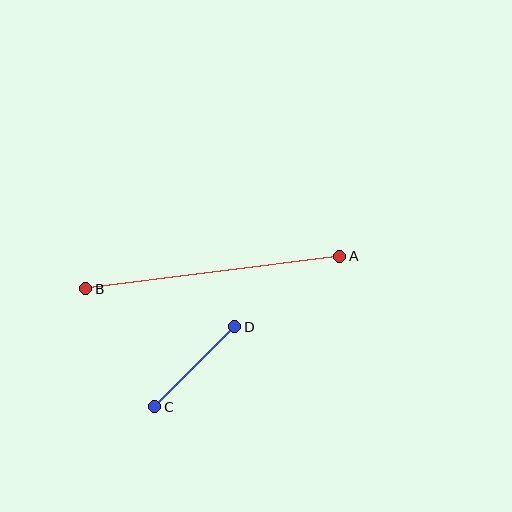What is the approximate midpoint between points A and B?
The midpoint is at approximately (213, 273) pixels.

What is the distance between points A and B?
The distance is approximately 256 pixels.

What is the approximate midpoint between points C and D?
The midpoint is at approximately (195, 367) pixels.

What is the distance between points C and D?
The distance is approximately 113 pixels.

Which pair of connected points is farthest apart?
Points A and B are farthest apart.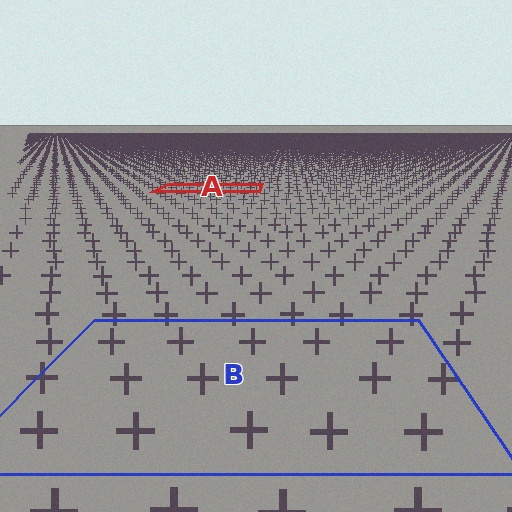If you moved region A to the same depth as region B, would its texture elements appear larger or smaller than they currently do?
They would appear larger. At a closer depth, the same texture elements are projected at a bigger on-screen size.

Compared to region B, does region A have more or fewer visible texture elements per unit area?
Region A has more texture elements per unit area — they are packed more densely because it is farther away.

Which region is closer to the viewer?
Region B is closer. The texture elements there are larger and more spread out.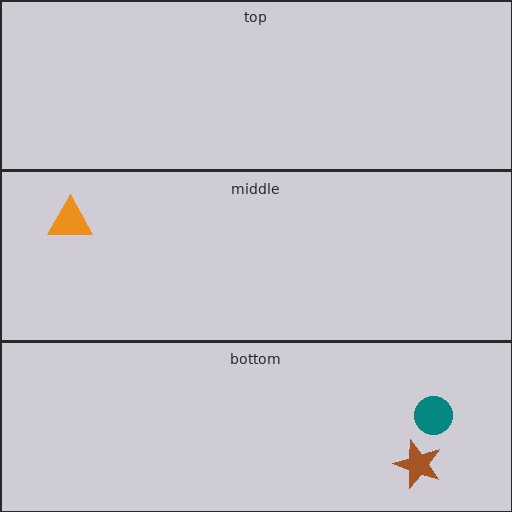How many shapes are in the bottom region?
2.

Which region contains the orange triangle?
The middle region.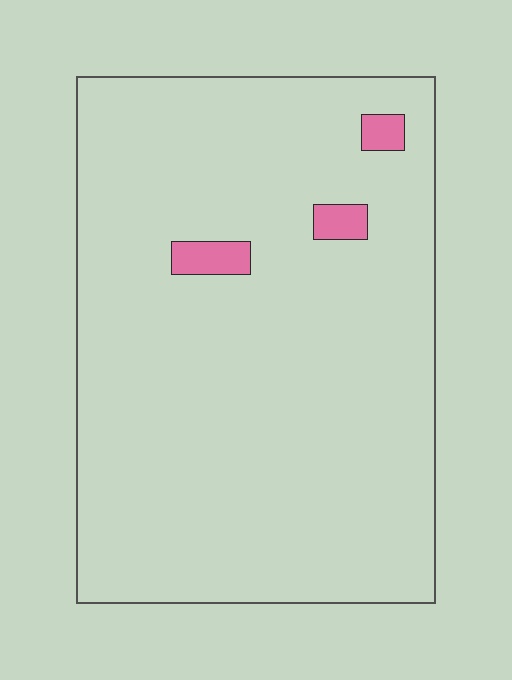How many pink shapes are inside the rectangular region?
3.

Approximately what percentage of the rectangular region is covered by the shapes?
Approximately 5%.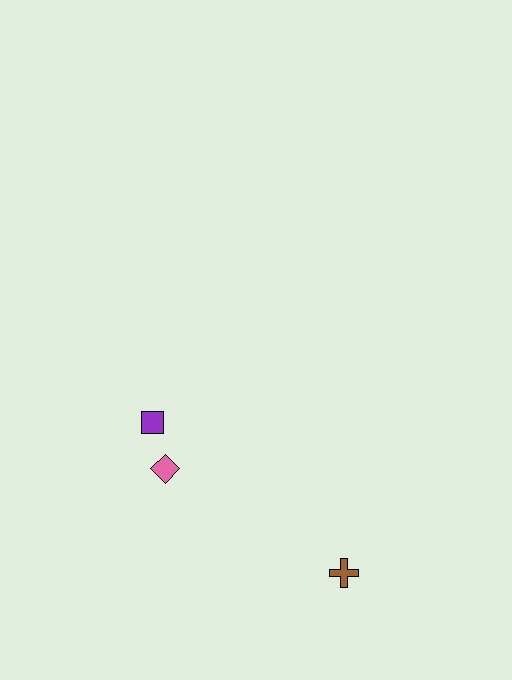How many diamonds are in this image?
There is 1 diamond.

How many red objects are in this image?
There are no red objects.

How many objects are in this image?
There are 3 objects.